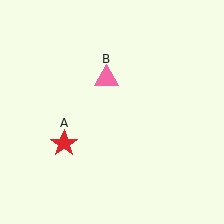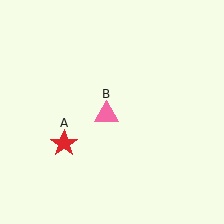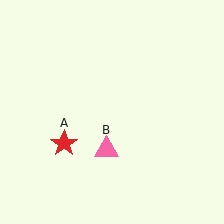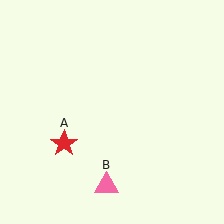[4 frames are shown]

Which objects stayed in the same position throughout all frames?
Red star (object A) remained stationary.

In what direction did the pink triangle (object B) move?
The pink triangle (object B) moved down.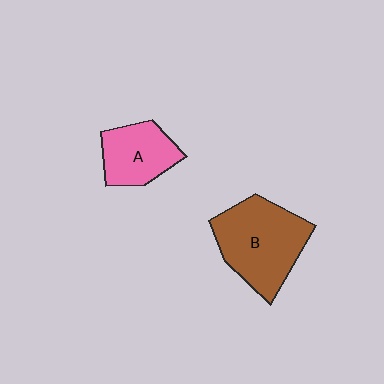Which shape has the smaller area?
Shape A (pink).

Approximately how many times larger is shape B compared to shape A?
Approximately 1.6 times.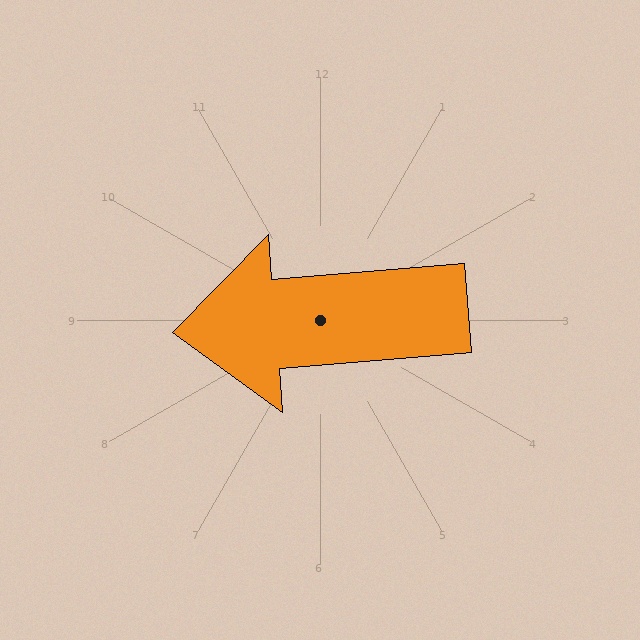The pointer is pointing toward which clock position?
Roughly 9 o'clock.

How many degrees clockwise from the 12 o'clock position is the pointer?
Approximately 265 degrees.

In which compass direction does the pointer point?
West.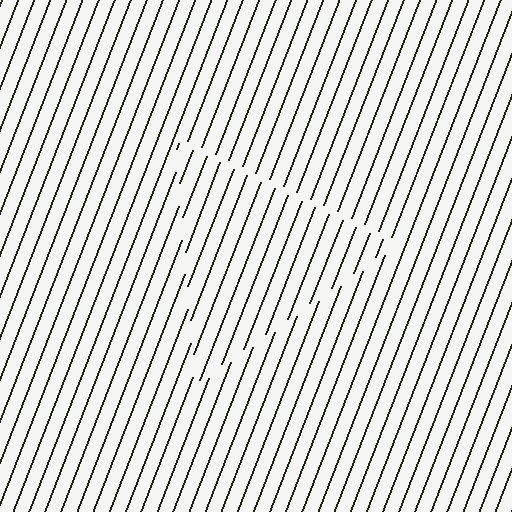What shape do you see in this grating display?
An illusory triangle. The interior of the shape contains the same grating, shifted by half a period — the contour is defined by the phase discontinuity where line-ends from the inner and outer gratings abut.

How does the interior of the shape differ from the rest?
The interior of the shape contains the same grating, shifted by half a period — the contour is defined by the phase discontinuity where line-ends from the inner and outer gratings abut.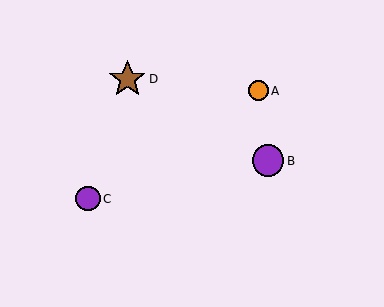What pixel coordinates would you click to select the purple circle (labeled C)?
Click at (88, 199) to select the purple circle C.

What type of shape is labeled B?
Shape B is a purple circle.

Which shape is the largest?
The brown star (labeled D) is the largest.